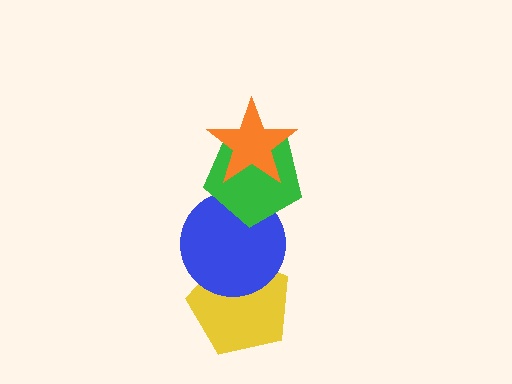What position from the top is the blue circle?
The blue circle is 3rd from the top.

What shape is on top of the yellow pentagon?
The blue circle is on top of the yellow pentagon.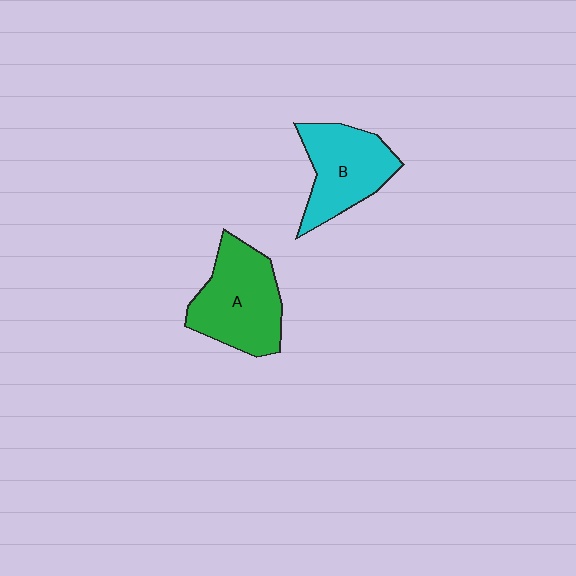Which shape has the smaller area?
Shape B (cyan).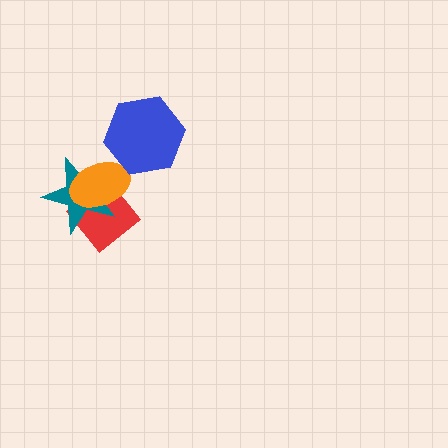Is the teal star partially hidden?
Yes, it is partially covered by another shape.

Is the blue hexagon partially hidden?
No, no other shape covers it.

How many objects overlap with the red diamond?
2 objects overlap with the red diamond.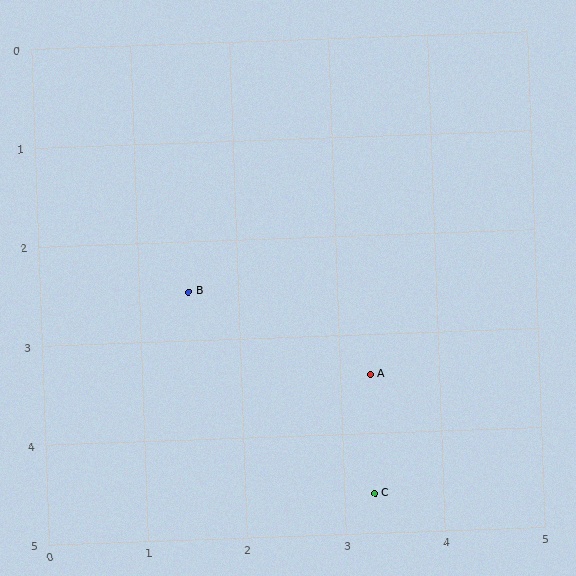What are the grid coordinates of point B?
Point B is at approximately (1.5, 2.5).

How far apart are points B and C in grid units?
Points B and C are about 2.8 grid units apart.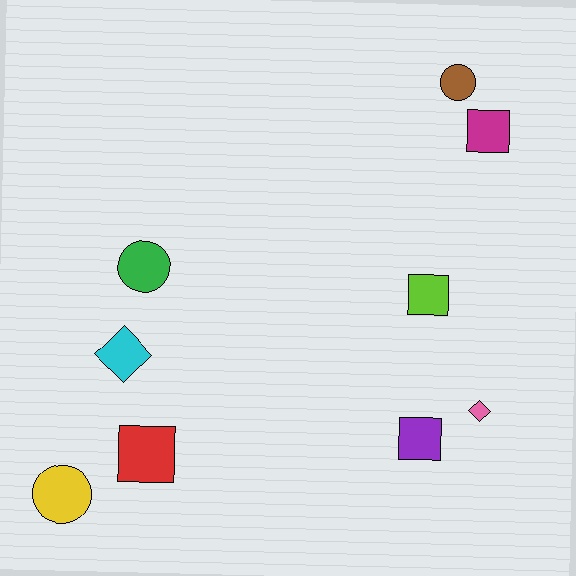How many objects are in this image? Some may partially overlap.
There are 9 objects.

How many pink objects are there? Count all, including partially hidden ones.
There is 1 pink object.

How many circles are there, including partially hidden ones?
There are 3 circles.